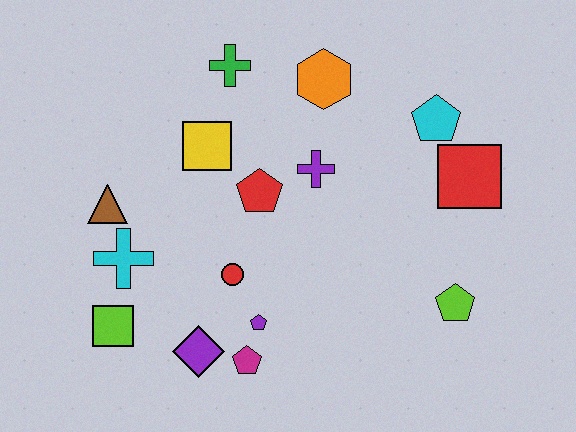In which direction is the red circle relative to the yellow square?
The red circle is below the yellow square.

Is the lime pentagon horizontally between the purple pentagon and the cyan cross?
No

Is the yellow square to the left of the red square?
Yes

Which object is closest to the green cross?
The yellow square is closest to the green cross.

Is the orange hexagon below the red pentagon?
No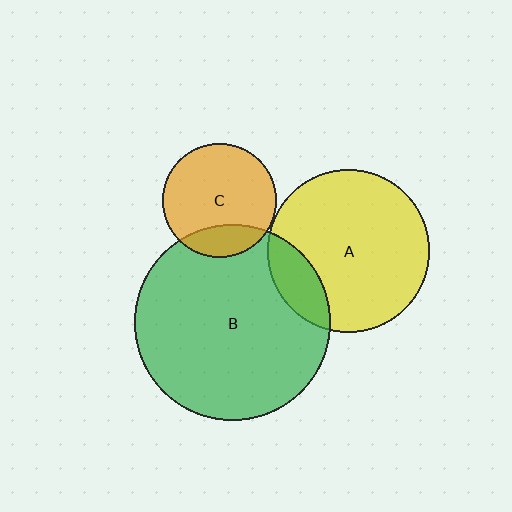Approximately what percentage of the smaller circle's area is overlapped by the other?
Approximately 15%.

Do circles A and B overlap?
Yes.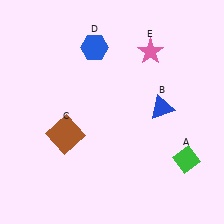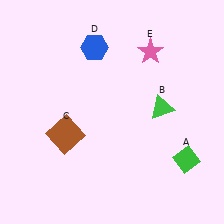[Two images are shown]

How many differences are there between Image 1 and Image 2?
There is 1 difference between the two images.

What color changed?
The triangle (B) changed from blue in Image 1 to green in Image 2.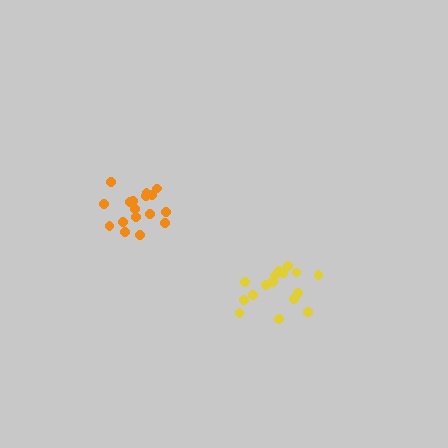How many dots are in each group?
Group 1: 17 dots, Group 2: 17 dots (34 total).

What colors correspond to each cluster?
The clusters are colored: orange, yellow.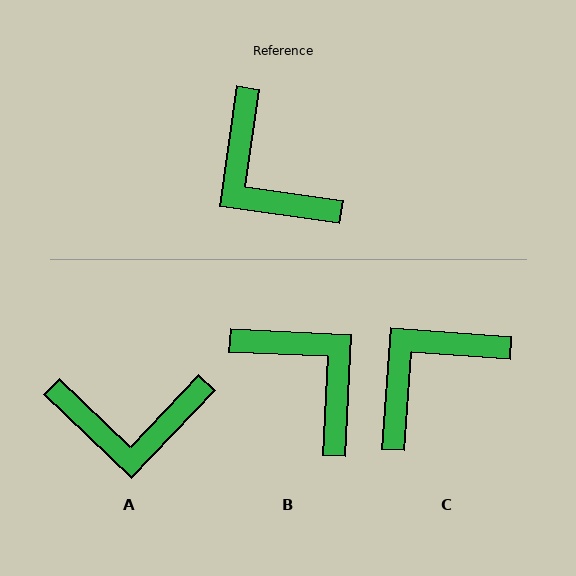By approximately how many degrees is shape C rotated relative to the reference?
Approximately 86 degrees clockwise.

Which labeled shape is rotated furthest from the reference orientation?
B, about 175 degrees away.